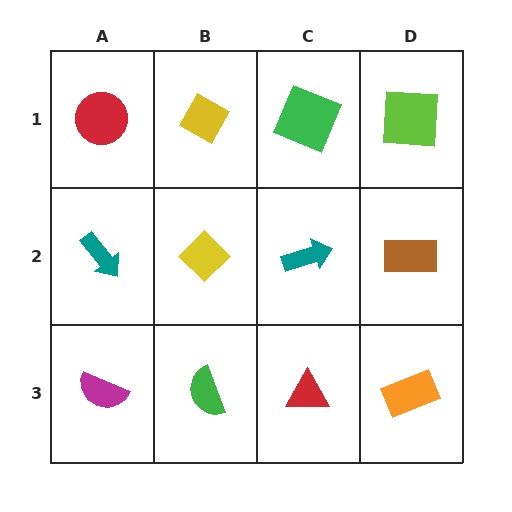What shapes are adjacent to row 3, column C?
A teal arrow (row 2, column C), a green semicircle (row 3, column B), an orange rectangle (row 3, column D).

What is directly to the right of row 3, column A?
A green semicircle.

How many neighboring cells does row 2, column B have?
4.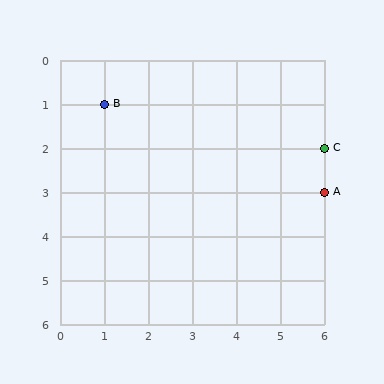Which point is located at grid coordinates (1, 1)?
Point B is at (1, 1).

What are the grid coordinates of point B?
Point B is at grid coordinates (1, 1).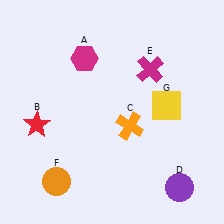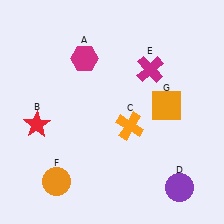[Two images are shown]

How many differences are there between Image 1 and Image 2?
There is 1 difference between the two images.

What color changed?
The square (G) changed from yellow in Image 1 to orange in Image 2.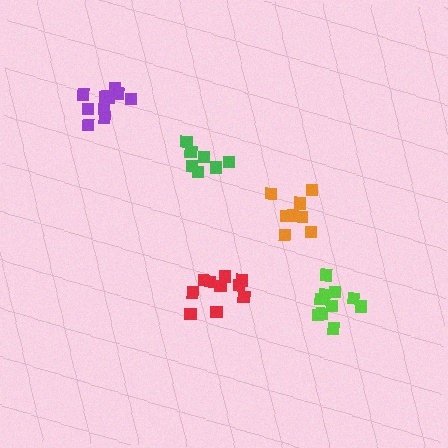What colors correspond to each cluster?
The clusters are colored: orange, green, lime, purple, red.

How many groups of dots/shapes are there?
There are 5 groups.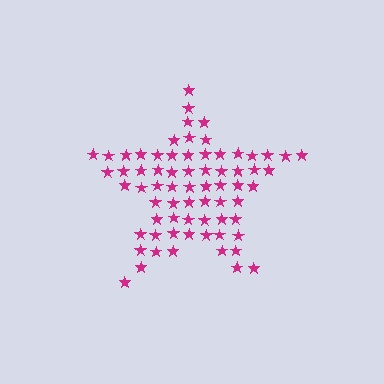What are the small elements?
The small elements are stars.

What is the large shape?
The large shape is a star.